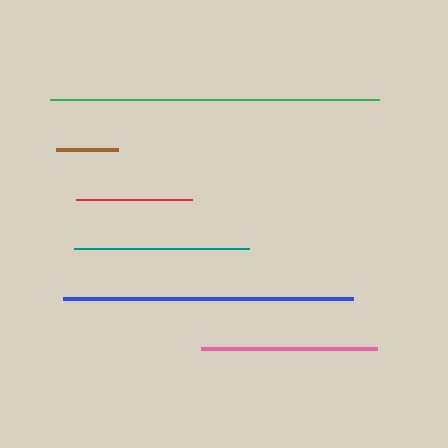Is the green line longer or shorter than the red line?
The green line is longer than the red line.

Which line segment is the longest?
The green line is the longest at approximately 330 pixels.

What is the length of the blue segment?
The blue segment is approximately 291 pixels long.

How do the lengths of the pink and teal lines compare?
The pink and teal lines are approximately the same length.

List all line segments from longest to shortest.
From longest to shortest: green, blue, pink, teal, red, brown.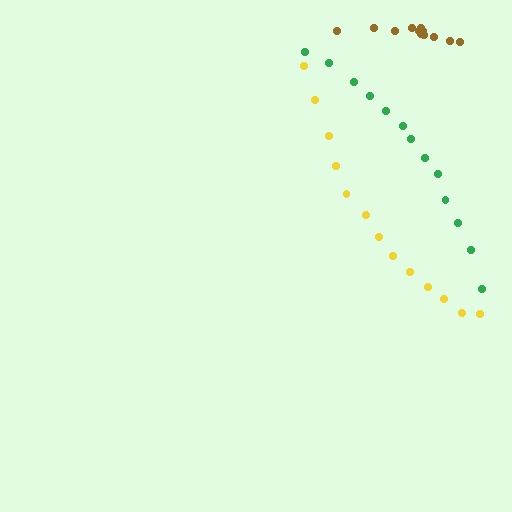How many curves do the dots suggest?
There are 3 distinct paths.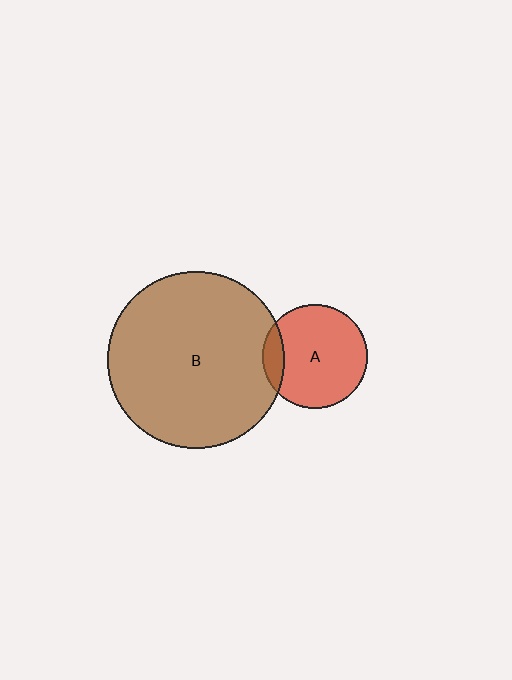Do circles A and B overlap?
Yes.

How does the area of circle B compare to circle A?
Approximately 2.8 times.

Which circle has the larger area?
Circle B (brown).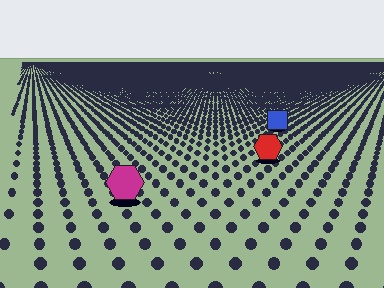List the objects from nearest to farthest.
From nearest to farthest: the magenta hexagon, the red hexagon, the blue square.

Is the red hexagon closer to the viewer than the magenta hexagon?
No. The magenta hexagon is closer — you can tell from the texture gradient: the ground texture is coarser near it.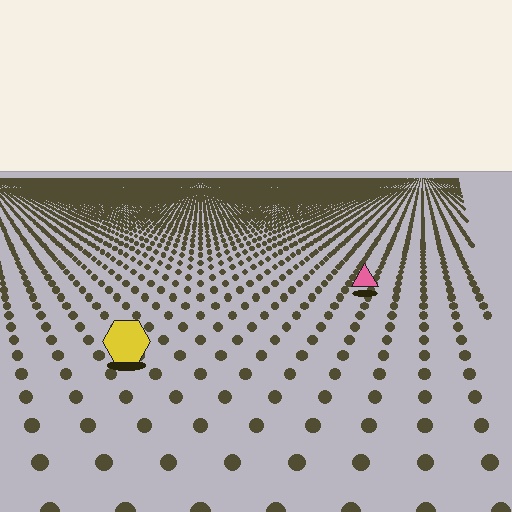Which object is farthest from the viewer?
The pink triangle is farthest from the viewer. It appears smaller and the ground texture around it is denser.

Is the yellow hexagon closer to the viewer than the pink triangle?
Yes. The yellow hexagon is closer — you can tell from the texture gradient: the ground texture is coarser near it.